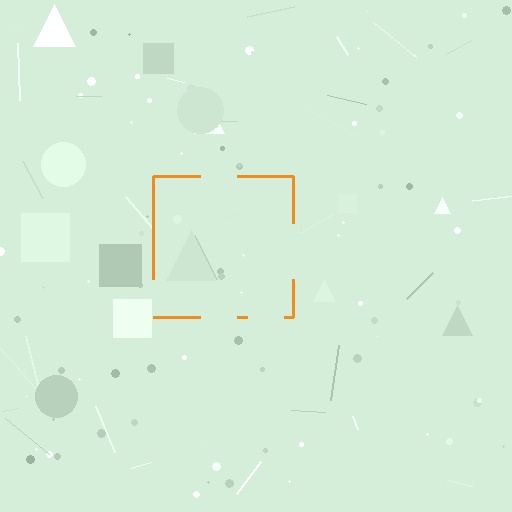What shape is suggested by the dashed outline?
The dashed outline suggests a square.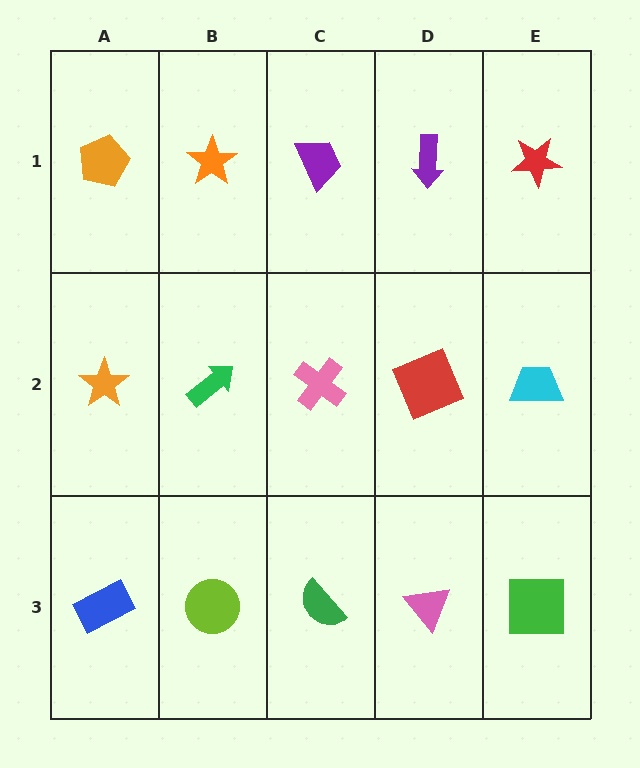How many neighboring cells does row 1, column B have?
3.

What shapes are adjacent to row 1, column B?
A green arrow (row 2, column B), an orange pentagon (row 1, column A), a purple trapezoid (row 1, column C).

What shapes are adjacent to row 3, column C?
A pink cross (row 2, column C), a lime circle (row 3, column B), a pink triangle (row 3, column D).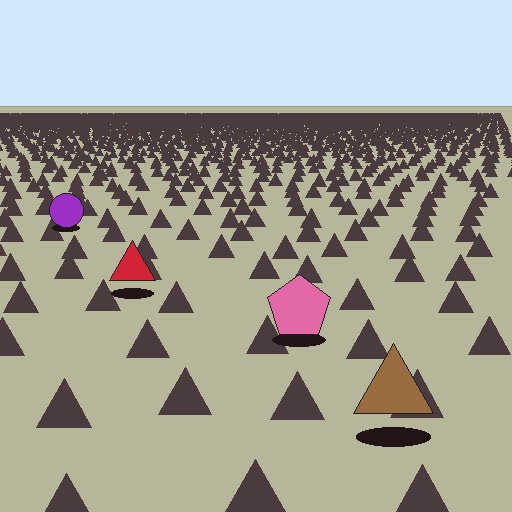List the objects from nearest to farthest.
From nearest to farthest: the brown triangle, the pink pentagon, the red triangle, the purple circle.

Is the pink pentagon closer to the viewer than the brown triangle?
No. The brown triangle is closer — you can tell from the texture gradient: the ground texture is coarser near it.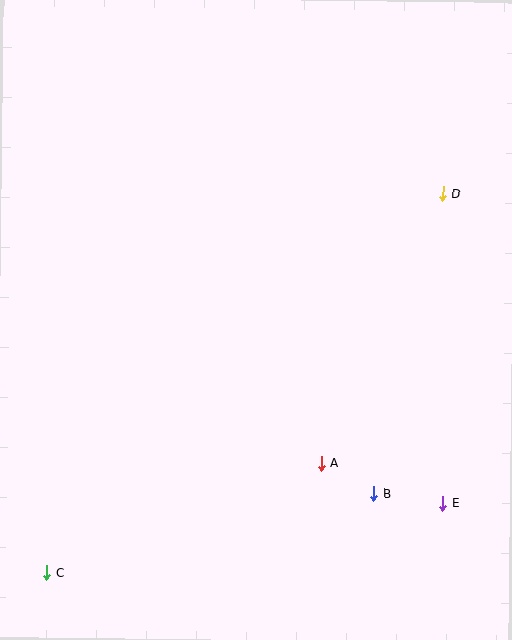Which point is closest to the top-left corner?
Point D is closest to the top-left corner.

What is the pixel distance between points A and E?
The distance between A and E is 128 pixels.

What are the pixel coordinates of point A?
Point A is at (322, 463).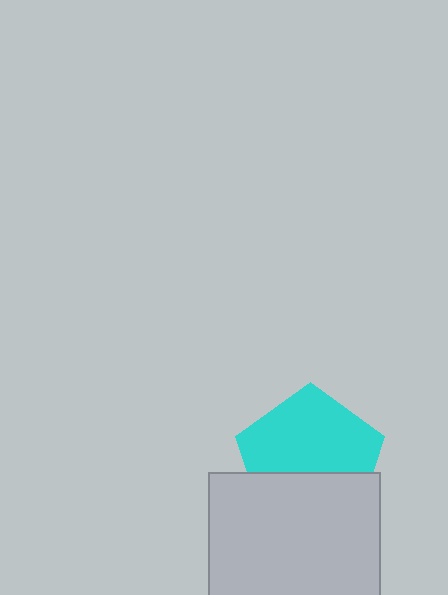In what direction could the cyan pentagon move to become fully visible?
The cyan pentagon could move up. That would shift it out from behind the light gray rectangle entirely.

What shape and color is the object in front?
The object in front is a light gray rectangle.